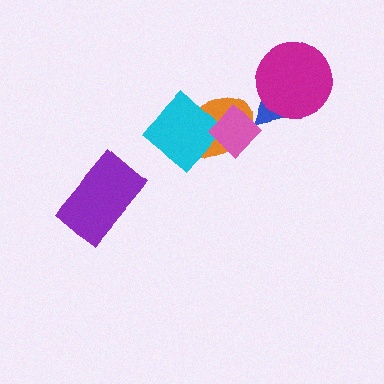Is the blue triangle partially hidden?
Yes, it is partially covered by another shape.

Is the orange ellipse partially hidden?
Yes, it is partially covered by another shape.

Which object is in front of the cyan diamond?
The pink diamond is in front of the cyan diamond.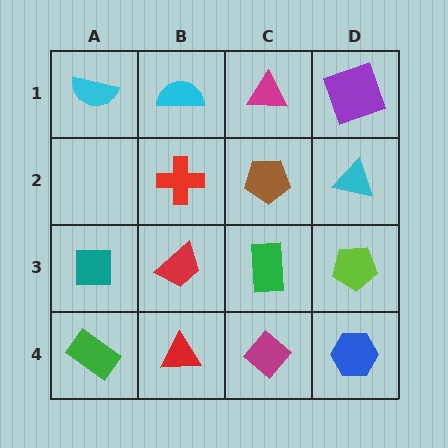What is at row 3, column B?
A red trapezoid.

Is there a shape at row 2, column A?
No, that cell is empty.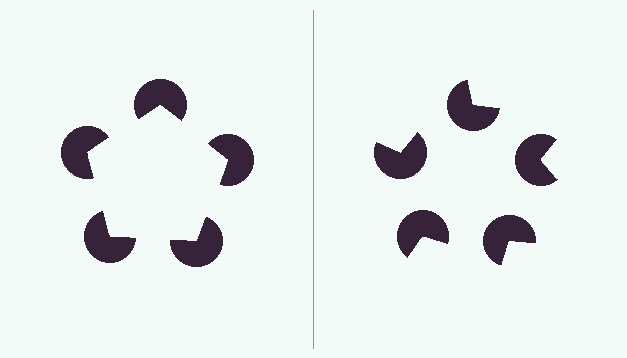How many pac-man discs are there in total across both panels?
10 — 5 on each side.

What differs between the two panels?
The pac-man discs are positioned identically on both sides; only the wedge orientations differ. On the left they align to a pentagon; on the right they are misaligned.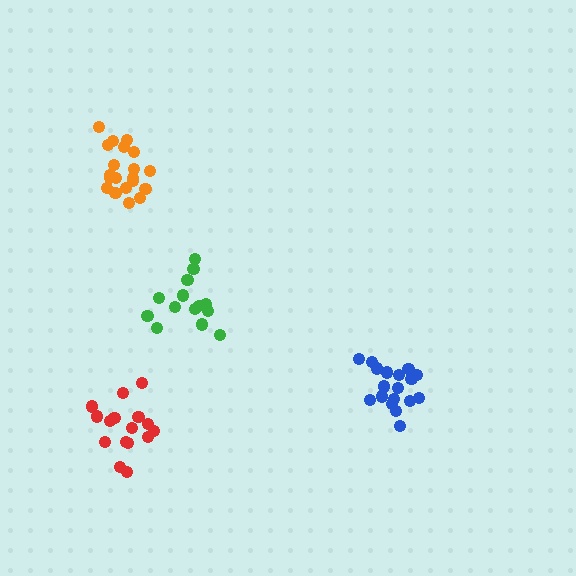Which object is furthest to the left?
The red cluster is leftmost.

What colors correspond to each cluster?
The clusters are colored: blue, green, orange, red.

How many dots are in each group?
Group 1: 18 dots, Group 2: 15 dots, Group 3: 20 dots, Group 4: 16 dots (69 total).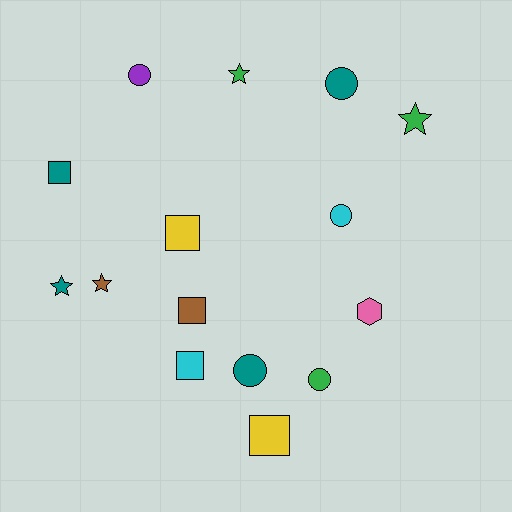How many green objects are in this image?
There are 3 green objects.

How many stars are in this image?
There are 4 stars.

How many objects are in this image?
There are 15 objects.